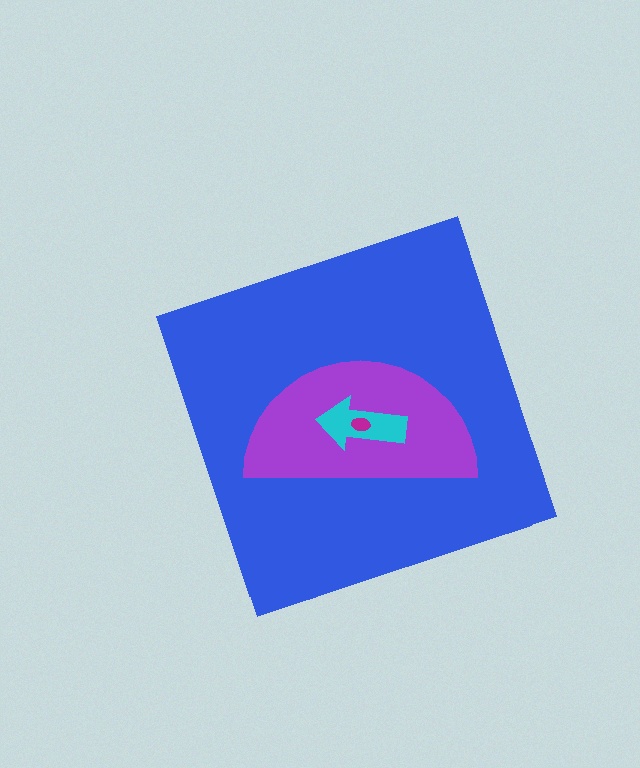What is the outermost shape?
The blue diamond.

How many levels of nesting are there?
4.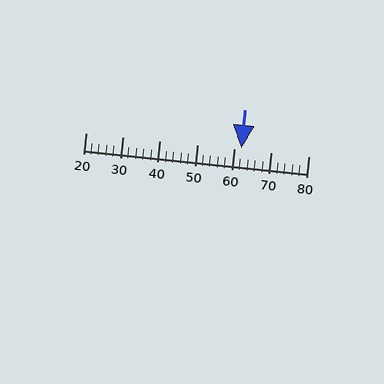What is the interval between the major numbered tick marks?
The major tick marks are spaced 10 units apart.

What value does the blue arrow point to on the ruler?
The blue arrow points to approximately 62.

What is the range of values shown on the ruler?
The ruler shows values from 20 to 80.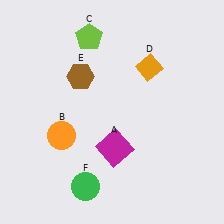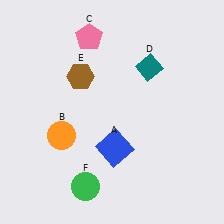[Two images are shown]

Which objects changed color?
A changed from magenta to blue. C changed from lime to pink. D changed from orange to teal.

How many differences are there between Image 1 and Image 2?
There are 3 differences between the two images.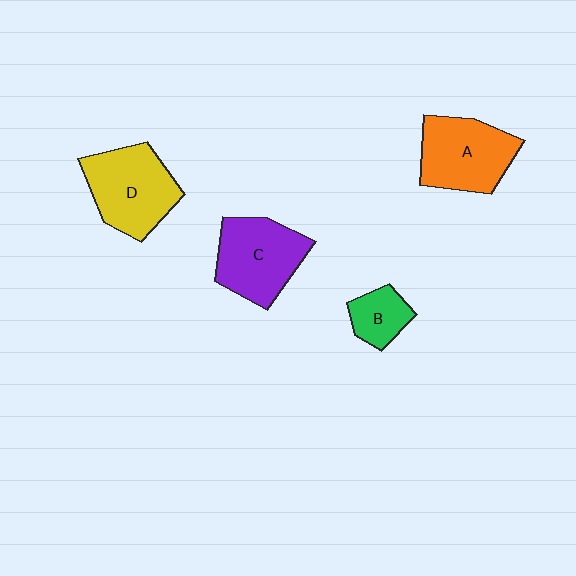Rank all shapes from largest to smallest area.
From largest to smallest: D (yellow), A (orange), C (purple), B (green).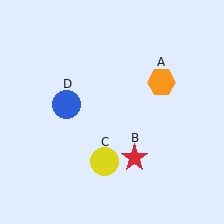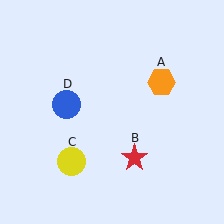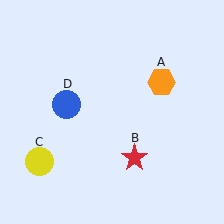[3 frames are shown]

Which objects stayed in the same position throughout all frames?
Orange hexagon (object A) and red star (object B) and blue circle (object D) remained stationary.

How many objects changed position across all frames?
1 object changed position: yellow circle (object C).